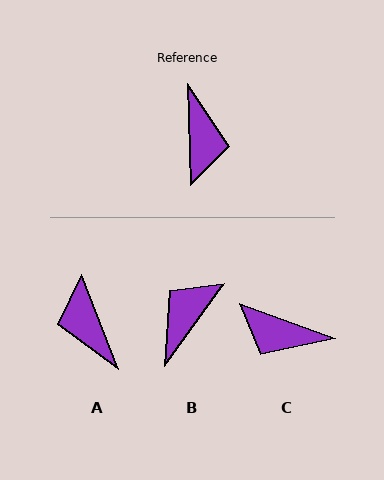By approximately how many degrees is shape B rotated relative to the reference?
Approximately 142 degrees counter-clockwise.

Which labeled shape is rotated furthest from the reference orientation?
A, about 160 degrees away.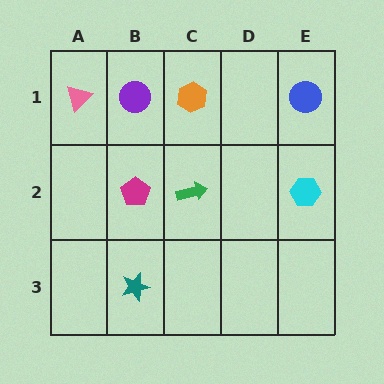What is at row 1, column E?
A blue circle.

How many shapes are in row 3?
1 shape.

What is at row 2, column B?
A magenta pentagon.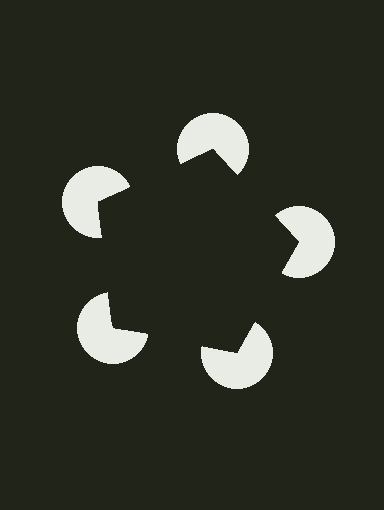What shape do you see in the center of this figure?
An illusory pentagon — its edges are inferred from the aligned wedge cuts in the pac-man discs, not physically drawn.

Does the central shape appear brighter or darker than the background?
It typically appears slightly darker than the background, even though no actual brightness change is drawn.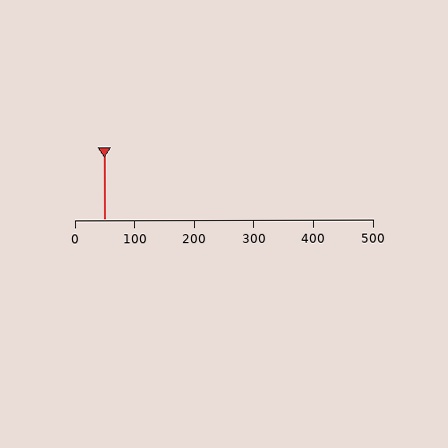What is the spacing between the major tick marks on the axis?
The major ticks are spaced 100 apart.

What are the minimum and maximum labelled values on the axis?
The axis runs from 0 to 500.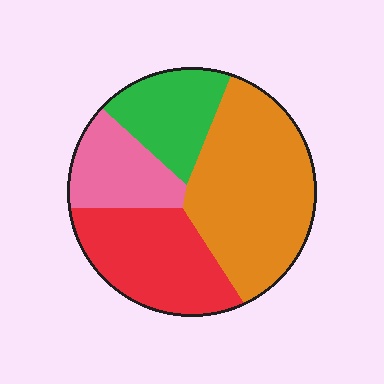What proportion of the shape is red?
Red covers 26% of the shape.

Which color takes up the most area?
Orange, at roughly 40%.